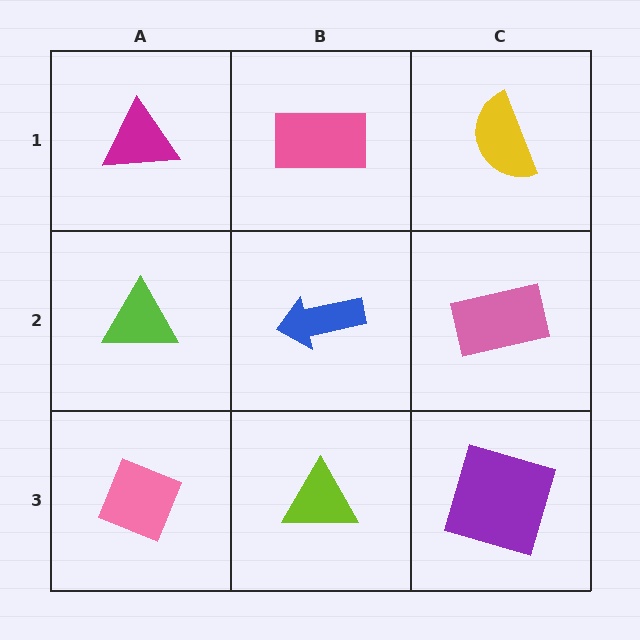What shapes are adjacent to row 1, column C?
A pink rectangle (row 2, column C), a pink rectangle (row 1, column B).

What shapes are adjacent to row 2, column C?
A yellow semicircle (row 1, column C), a purple square (row 3, column C), a blue arrow (row 2, column B).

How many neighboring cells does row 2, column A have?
3.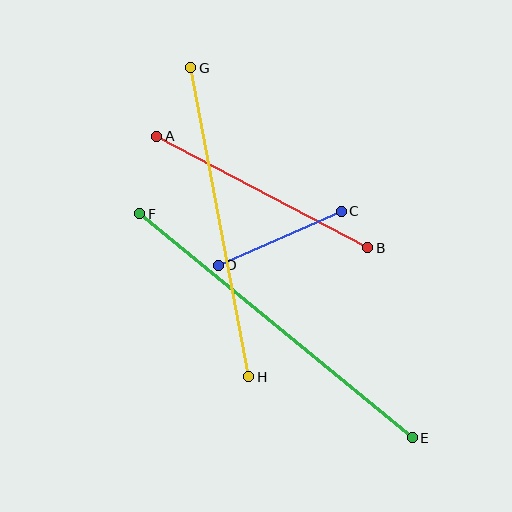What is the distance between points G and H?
The distance is approximately 315 pixels.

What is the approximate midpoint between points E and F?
The midpoint is at approximately (276, 326) pixels.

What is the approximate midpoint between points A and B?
The midpoint is at approximately (262, 192) pixels.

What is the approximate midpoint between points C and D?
The midpoint is at approximately (280, 238) pixels.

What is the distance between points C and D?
The distance is approximately 134 pixels.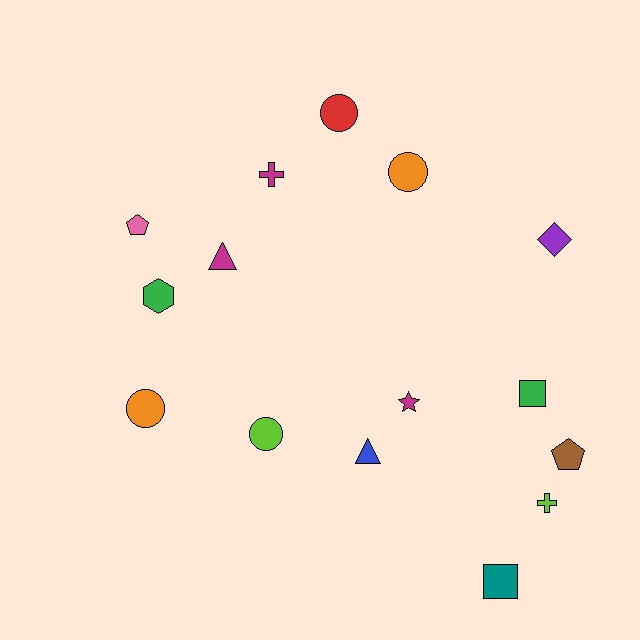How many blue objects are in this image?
There is 1 blue object.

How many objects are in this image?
There are 15 objects.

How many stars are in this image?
There is 1 star.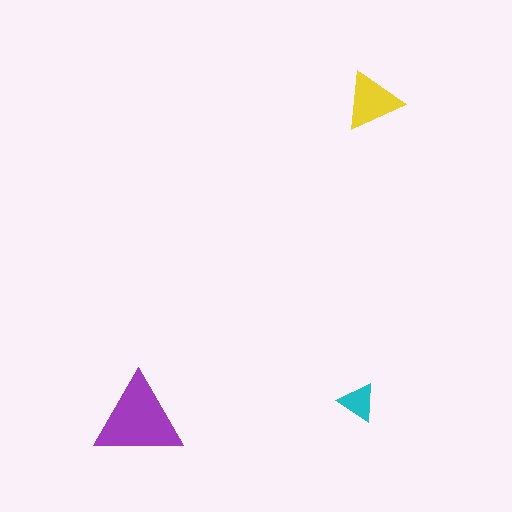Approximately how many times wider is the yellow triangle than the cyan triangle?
About 1.5 times wider.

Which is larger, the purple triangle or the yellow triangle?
The purple one.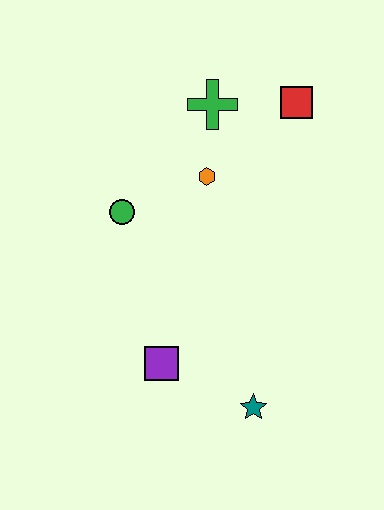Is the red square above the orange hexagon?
Yes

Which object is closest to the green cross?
The orange hexagon is closest to the green cross.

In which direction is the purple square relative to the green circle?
The purple square is below the green circle.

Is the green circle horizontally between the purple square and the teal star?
No